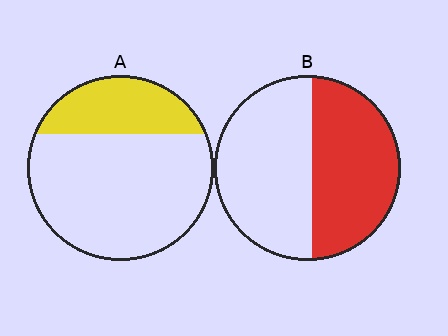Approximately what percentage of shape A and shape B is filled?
A is approximately 25% and B is approximately 45%.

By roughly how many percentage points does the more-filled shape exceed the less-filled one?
By roughly 20 percentage points (B over A).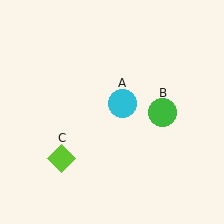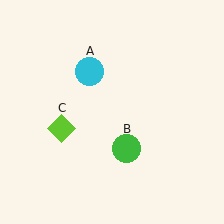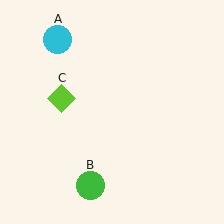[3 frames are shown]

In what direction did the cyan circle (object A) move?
The cyan circle (object A) moved up and to the left.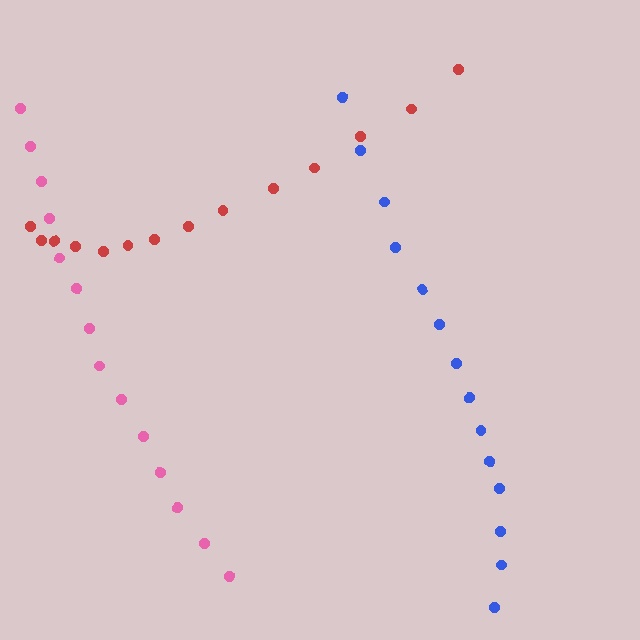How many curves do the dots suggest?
There are 3 distinct paths.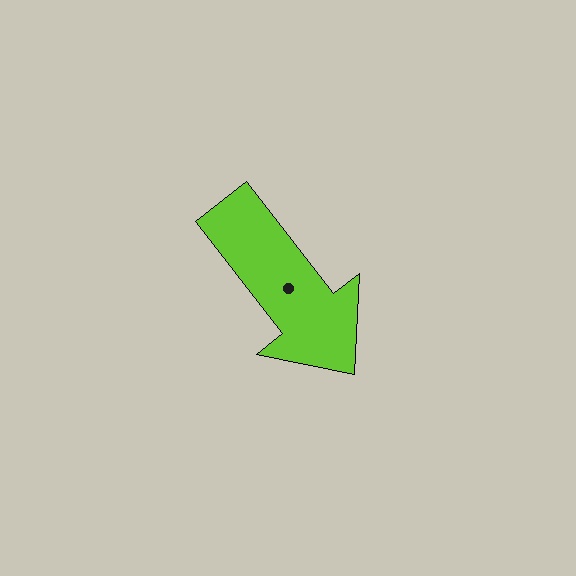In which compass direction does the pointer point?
Southeast.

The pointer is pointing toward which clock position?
Roughly 5 o'clock.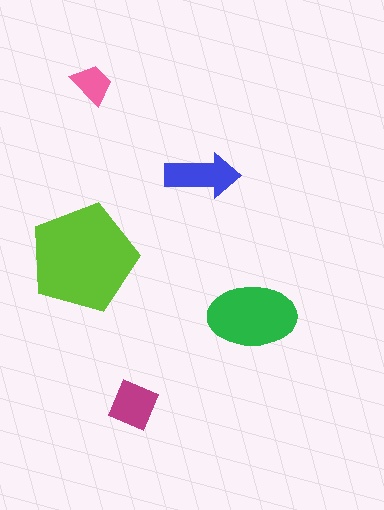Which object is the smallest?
The pink trapezoid.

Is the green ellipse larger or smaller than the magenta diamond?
Larger.